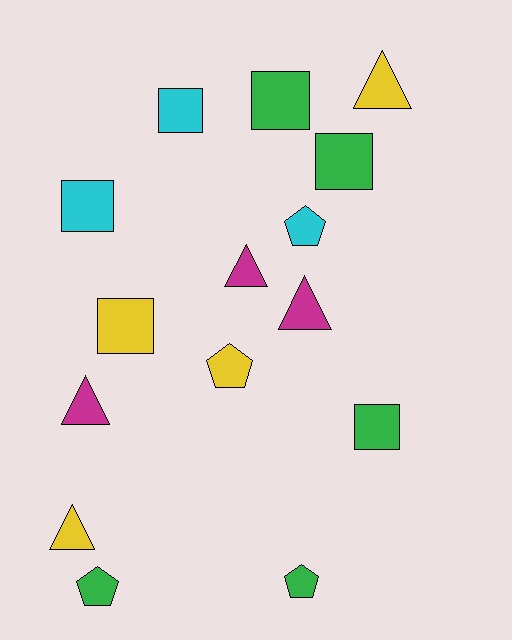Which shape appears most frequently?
Square, with 6 objects.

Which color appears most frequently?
Green, with 5 objects.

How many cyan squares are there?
There are 2 cyan squares.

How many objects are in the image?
There are 15 objects.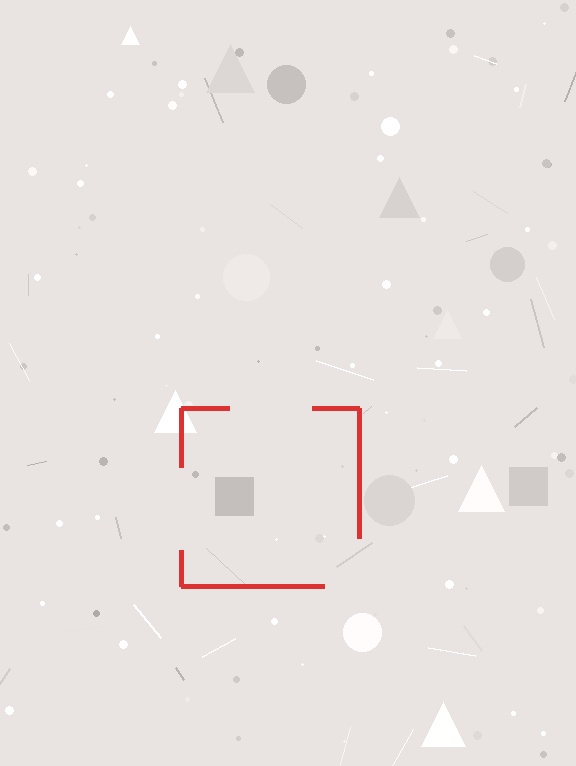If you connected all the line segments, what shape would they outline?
They would outline a square.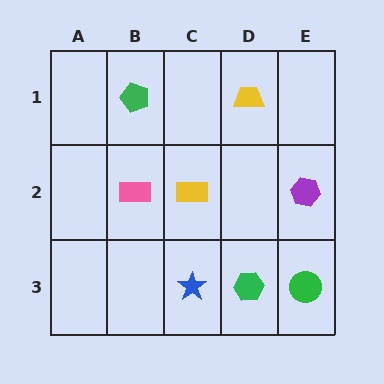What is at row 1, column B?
A green pentagon.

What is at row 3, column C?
A blue star.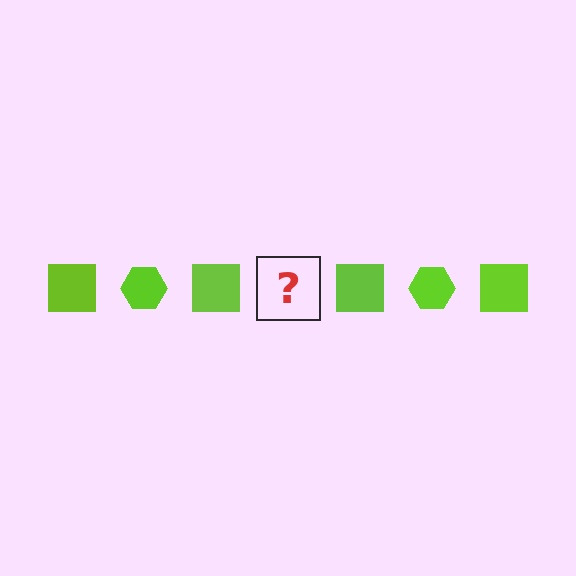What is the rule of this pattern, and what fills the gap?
The rule is that the pattern cycles through square, hexagon shapes in lime. The gap should be filled with a lime hexagon.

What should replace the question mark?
The question mark should be replaced with a lime hexagon.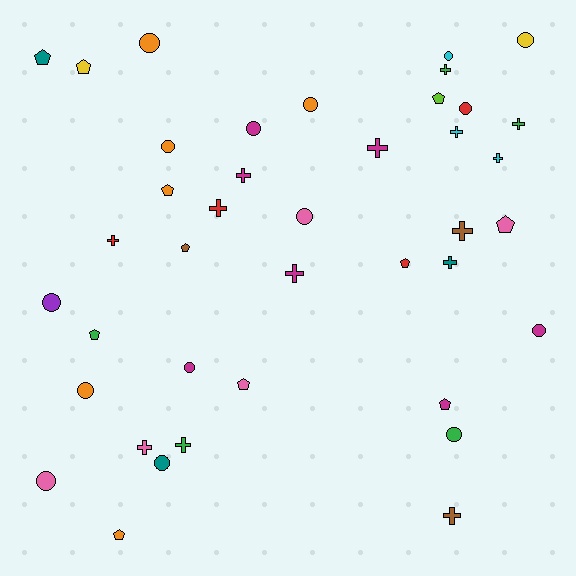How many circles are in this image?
There are 15 circles.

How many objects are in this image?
There are 40 objects.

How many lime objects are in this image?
There is 1 lime object.